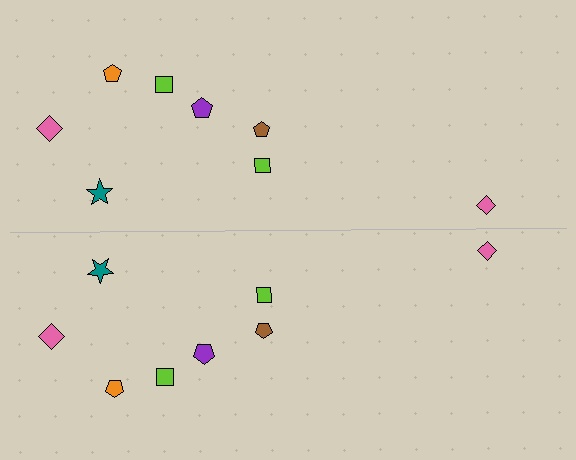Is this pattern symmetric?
Yes, this pattern has bilateral (reflection) symmetry.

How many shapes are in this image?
There are 16 shapes in this image.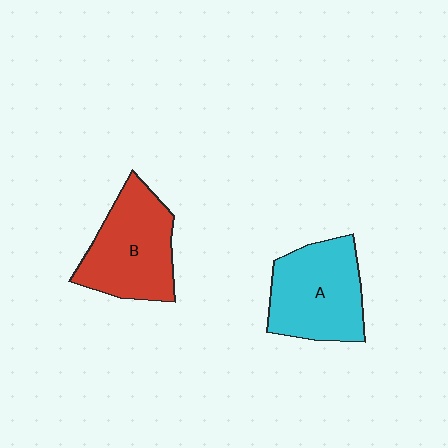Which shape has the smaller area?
Shape A (cyan).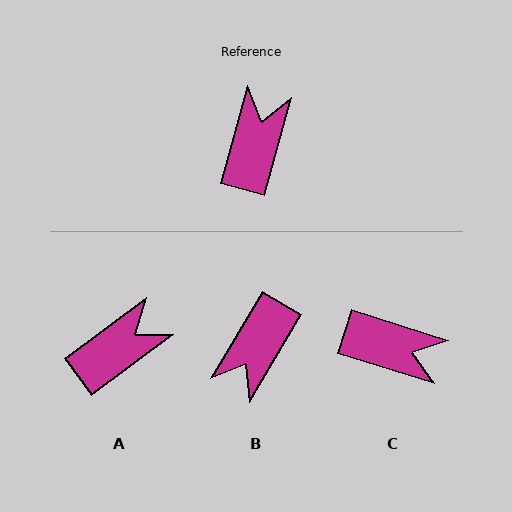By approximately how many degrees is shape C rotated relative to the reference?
Approximately 92 degrees clockwise.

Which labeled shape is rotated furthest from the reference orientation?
B, about 165 degrees away.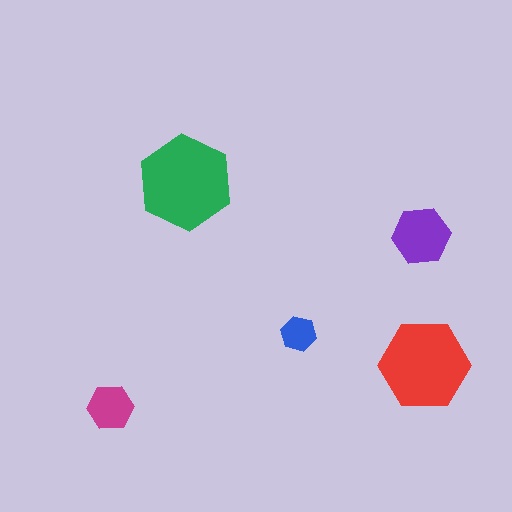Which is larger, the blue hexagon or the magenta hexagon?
The magenta one.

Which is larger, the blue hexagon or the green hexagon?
The green one.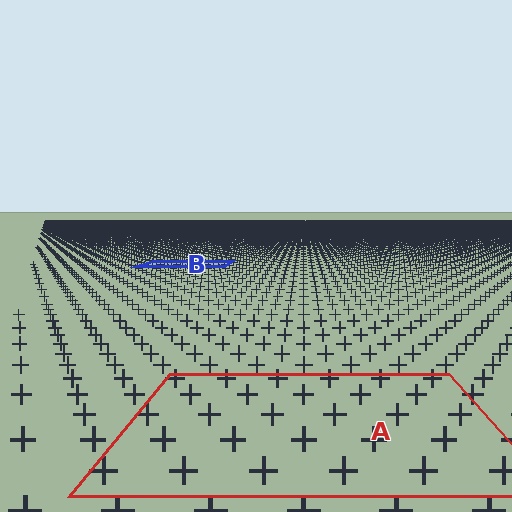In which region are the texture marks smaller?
The texture marks are smaller in region B, because it is farther away.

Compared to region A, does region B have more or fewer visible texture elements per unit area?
Region B has more texture elements per unit area — they are packed more densely because it is farther away.